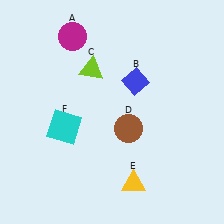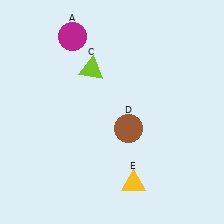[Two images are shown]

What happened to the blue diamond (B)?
The blue diamond (B) was removed in Image 2. It was in the top-right area of Image 1.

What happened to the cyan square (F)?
The cyan square (F) was removed in Image 2. It was in the bottom-left area of Image 1.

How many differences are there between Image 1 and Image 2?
There are 2 differences between the two images.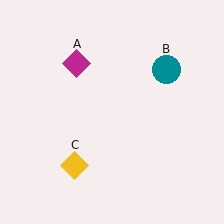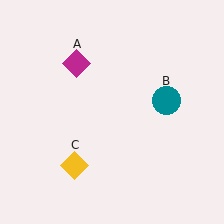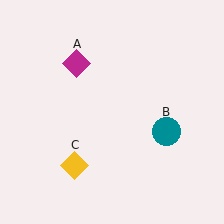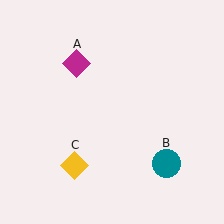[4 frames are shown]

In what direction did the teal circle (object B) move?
The teal circle (object B) moved down.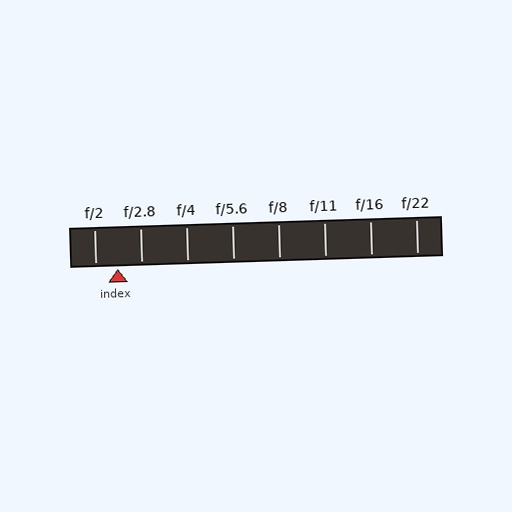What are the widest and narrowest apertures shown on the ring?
The widest aperture shown is f/2 and the narrowest is f/22.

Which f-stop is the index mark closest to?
The index mark is closest to f/2.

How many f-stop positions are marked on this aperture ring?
There are 8 f-stop positions marked.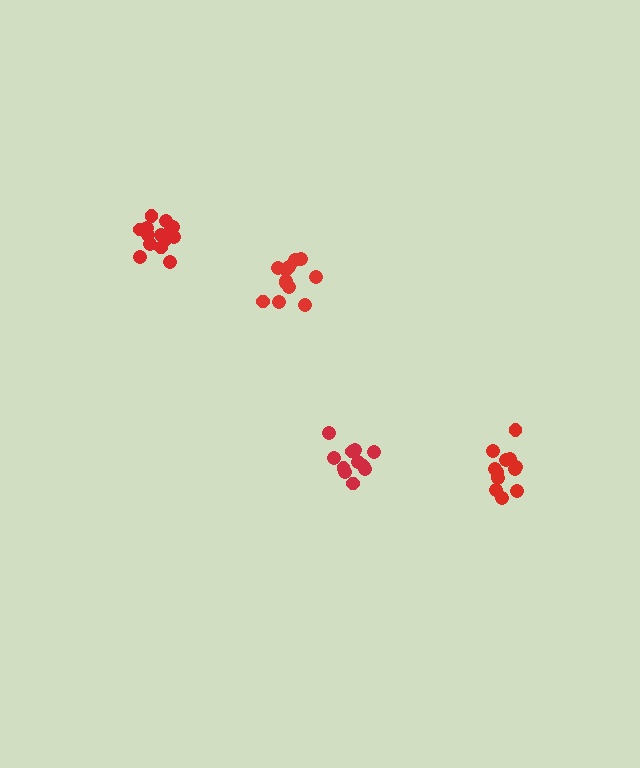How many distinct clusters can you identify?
There are 4 distinct clusters.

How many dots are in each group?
Group 1: 11 dots, Group 2: 13 dots, Group 3: 12 dots, Group 4: 14 dots (50 total).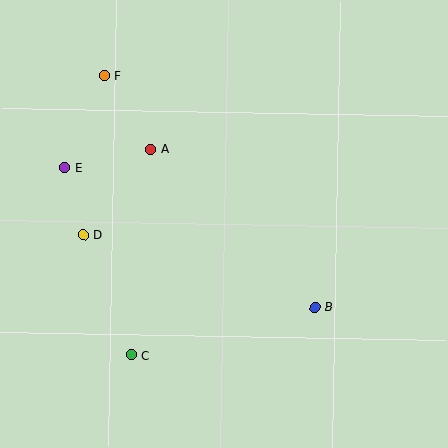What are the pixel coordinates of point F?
Point F is at (104, 75).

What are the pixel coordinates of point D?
Point D is at (83, 235).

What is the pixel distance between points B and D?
The distance between B and D is 243 pixels.